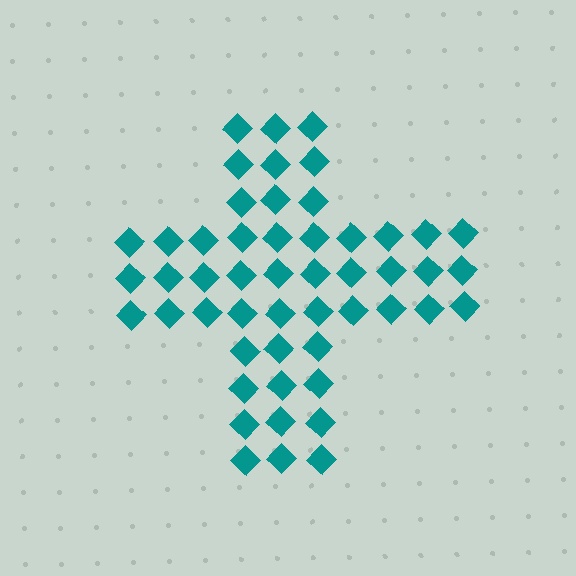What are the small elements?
The small elements are diamonds.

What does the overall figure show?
The overall figure shows a cross.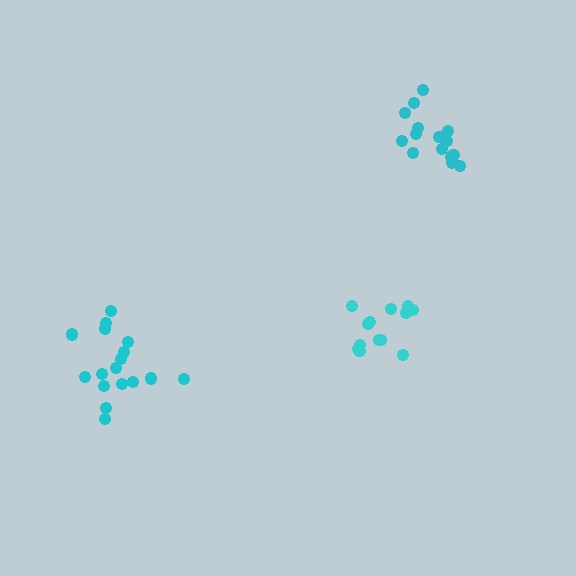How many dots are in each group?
Group 1: 13 dots, Group 2: 17 dots, Group 3: 17 dots (47 total).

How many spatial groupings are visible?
There are 3 spatial groupings.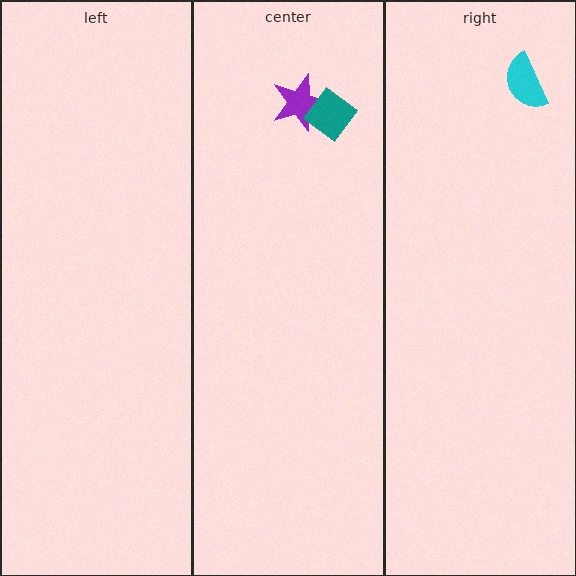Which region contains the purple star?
The center region.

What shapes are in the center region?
The purple star, the teal diamond.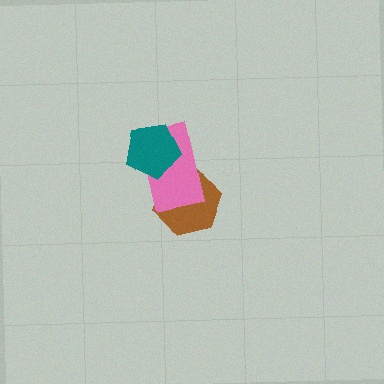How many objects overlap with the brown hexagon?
1 object overlaps with the brown hexagon.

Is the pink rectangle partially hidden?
Yes, it is partially covered by another shape.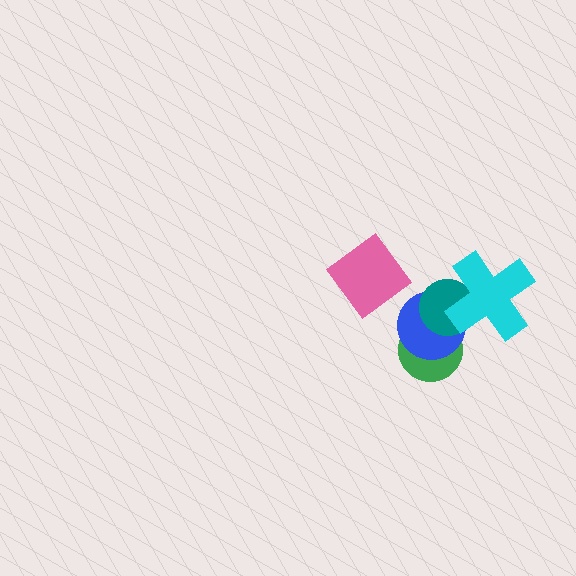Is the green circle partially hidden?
Yes, it is partially covered by another shape.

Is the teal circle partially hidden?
Yes, it is partially covered by another shape.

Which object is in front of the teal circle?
The cyan cross is in front of the teal circle.